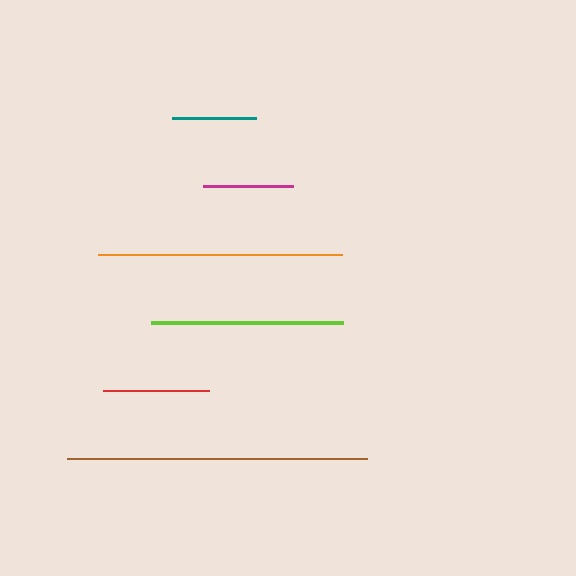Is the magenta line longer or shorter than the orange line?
The orange line is longer than the magenta line.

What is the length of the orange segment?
The orange segment is approximately 244 pixels long.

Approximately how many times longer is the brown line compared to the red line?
The brown line is approximately 2.8 times the length of the red line.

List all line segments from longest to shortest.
From longest to shortest: brown, orange, lime, red, magenta, teal.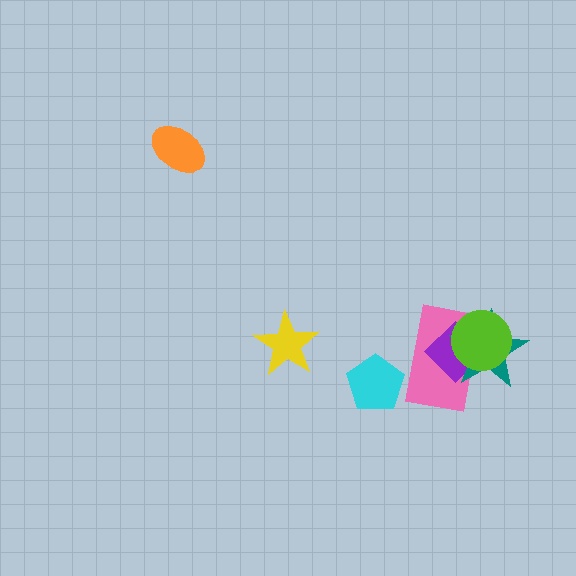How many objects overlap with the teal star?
3 objects overlap with the teal star.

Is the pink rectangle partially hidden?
Yes, it is partially covered by another shape.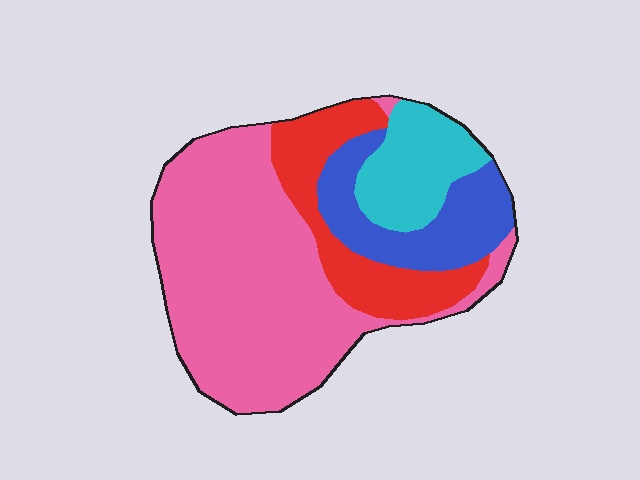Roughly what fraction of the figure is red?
Red covers roughly 20% of the figure.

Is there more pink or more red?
Pink.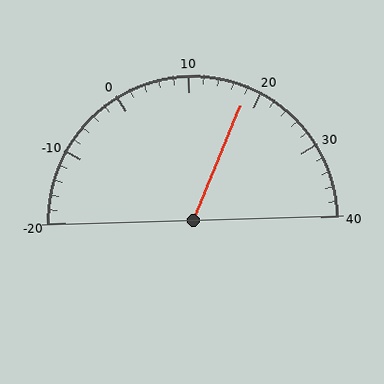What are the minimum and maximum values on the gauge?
The gauge ranges from -20 to 40.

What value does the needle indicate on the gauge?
The needle indicates approximately 18.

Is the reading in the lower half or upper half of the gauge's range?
The reading is in the upper half of the range (-20 to 40).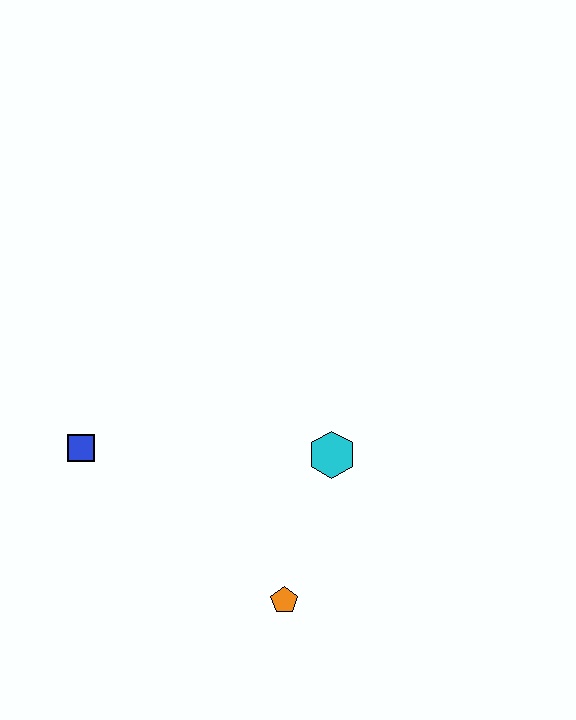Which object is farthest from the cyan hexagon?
The blue square is farthest from the cyan hexagon.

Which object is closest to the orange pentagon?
The cyan hexagon is closest to the orange pentagon.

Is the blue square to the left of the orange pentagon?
Yes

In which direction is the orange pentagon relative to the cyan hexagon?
The orange pentagon is below the cyan hexagon.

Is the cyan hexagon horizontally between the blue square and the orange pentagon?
No